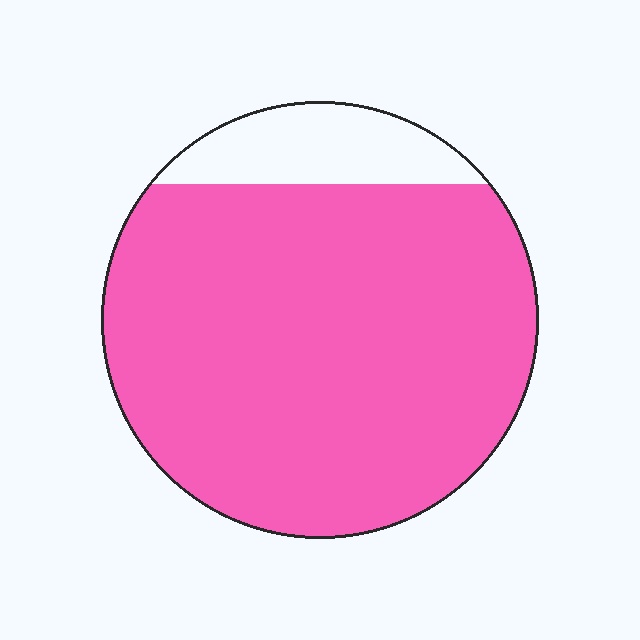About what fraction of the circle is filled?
About seven eighths (7/8).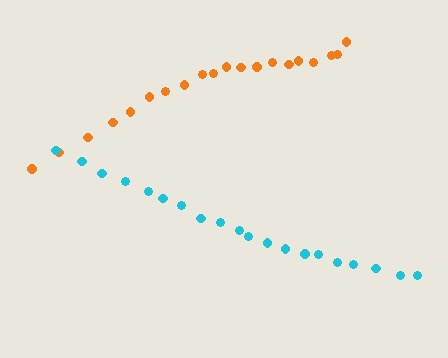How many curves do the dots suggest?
There are 2 distinct paths.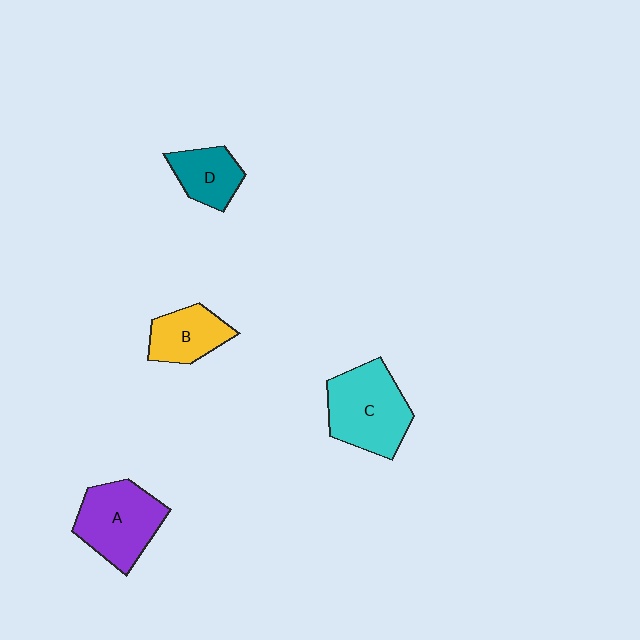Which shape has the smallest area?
Shape D (teal).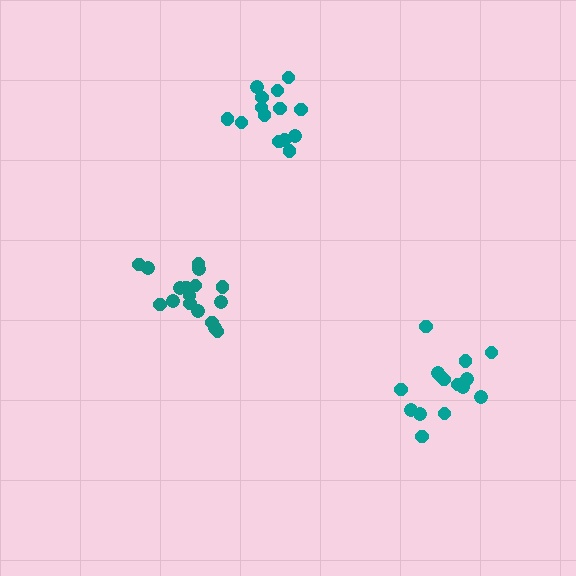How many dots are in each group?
Group 1: 17 dots, Group 2: 14 dots, Group 3: 15 dots (46 total).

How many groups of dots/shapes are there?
There are 3 groups.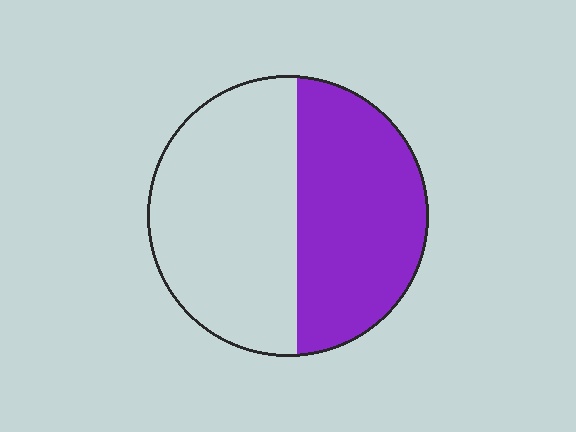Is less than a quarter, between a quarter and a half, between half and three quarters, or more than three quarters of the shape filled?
Between a quarter and a half.